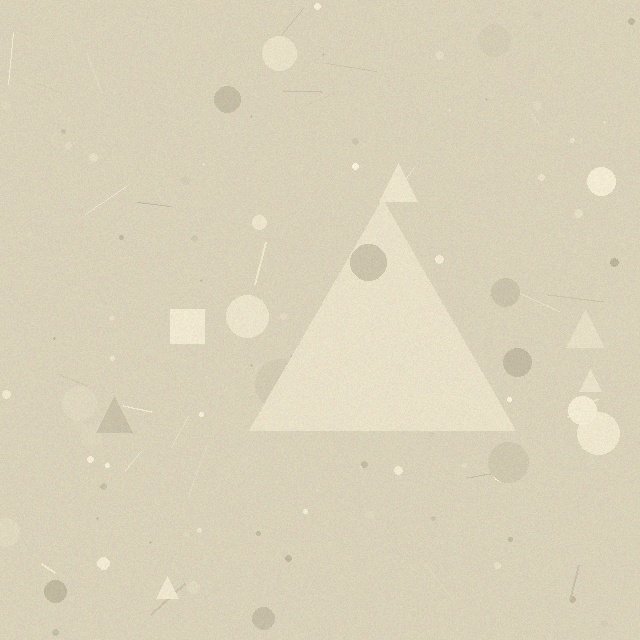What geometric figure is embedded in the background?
A triangle is embedded in the background.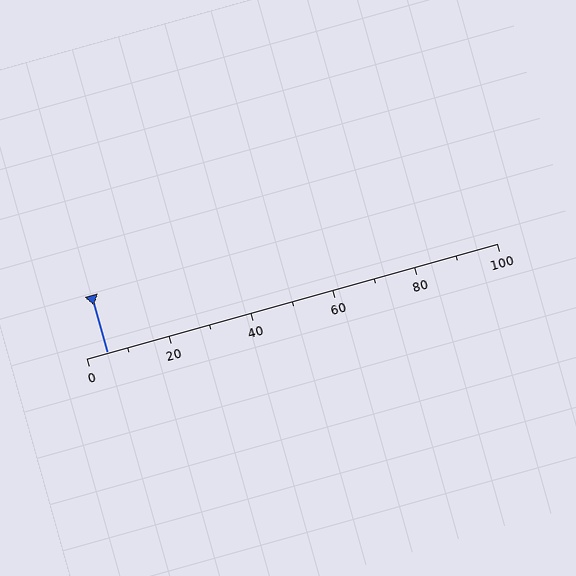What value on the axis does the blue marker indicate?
The marker indicates approximately 5.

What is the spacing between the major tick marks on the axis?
The major ticks are spaced 20 apart.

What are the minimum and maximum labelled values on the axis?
The axis runs from 0 to 100.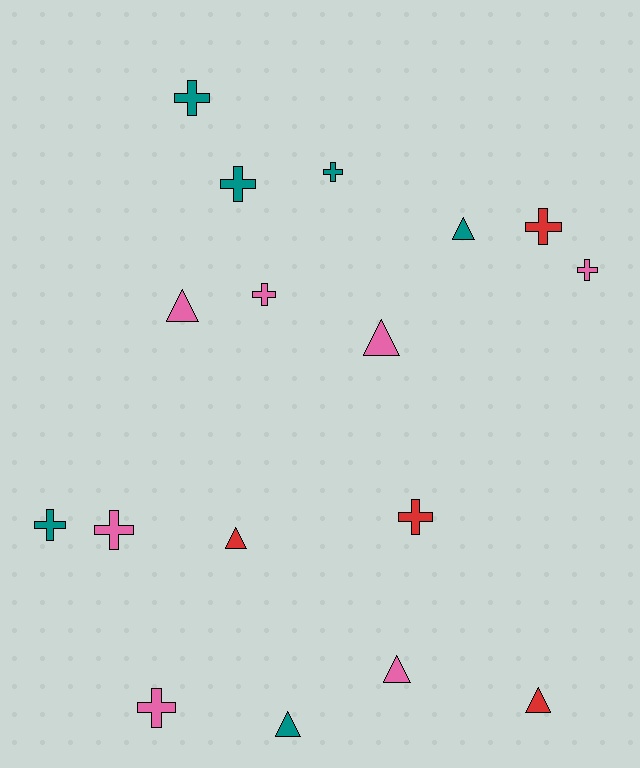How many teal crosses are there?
There are 4 teal crosses.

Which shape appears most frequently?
Cross, with 10 objects.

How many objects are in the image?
There are 17 objects.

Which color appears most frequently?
Pink, with 7 objects.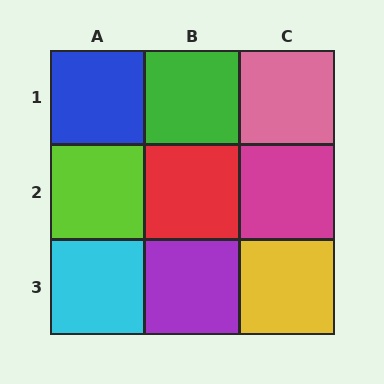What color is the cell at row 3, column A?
Cyan.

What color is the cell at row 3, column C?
Yellow.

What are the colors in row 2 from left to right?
Lime, red, magenta.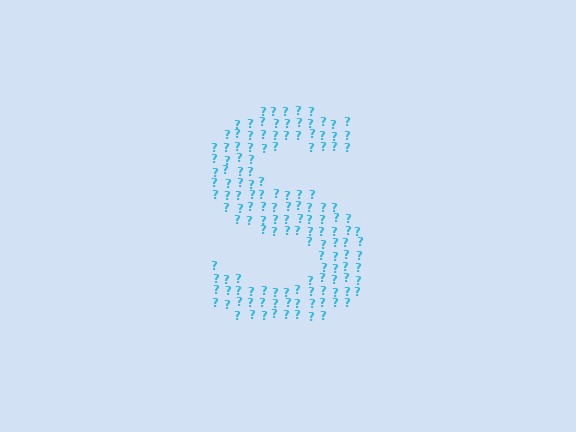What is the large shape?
The large shape is the letter S.